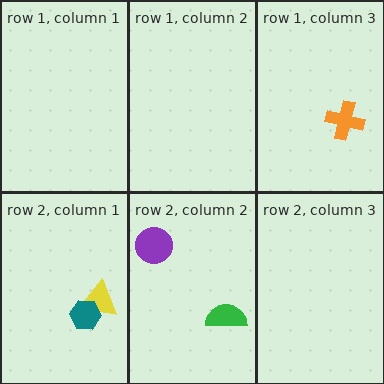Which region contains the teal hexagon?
The row 2, column 1 region.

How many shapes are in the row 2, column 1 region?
2.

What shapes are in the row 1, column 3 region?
The orange cross.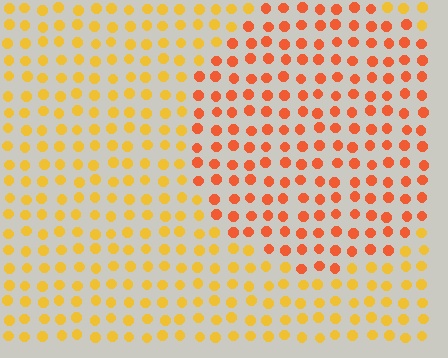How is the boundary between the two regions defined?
The boundary is defined purely by a slight shift in hue (about 32 degrees). Spacing, size, and orientation are identical on both sides.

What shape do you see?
I see a circle.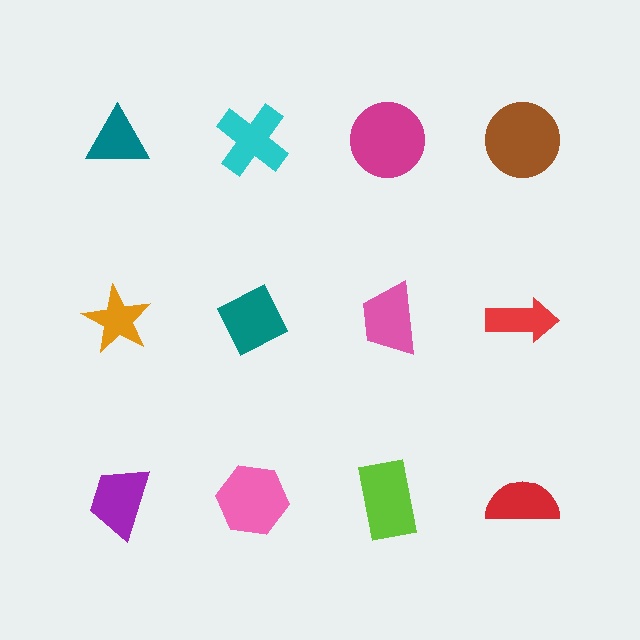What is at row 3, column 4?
A red semicircle.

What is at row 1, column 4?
A brown circle.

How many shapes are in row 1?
4 shapes.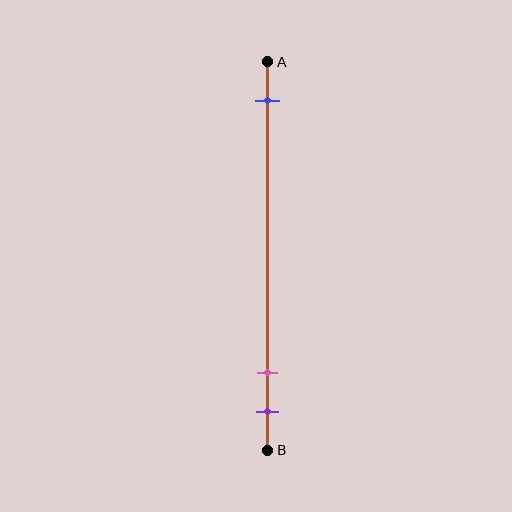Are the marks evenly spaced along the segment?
No, the marks are not evenly spaced.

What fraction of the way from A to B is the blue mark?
The blue mark is approximately 10% (0.1) of the way from A to B.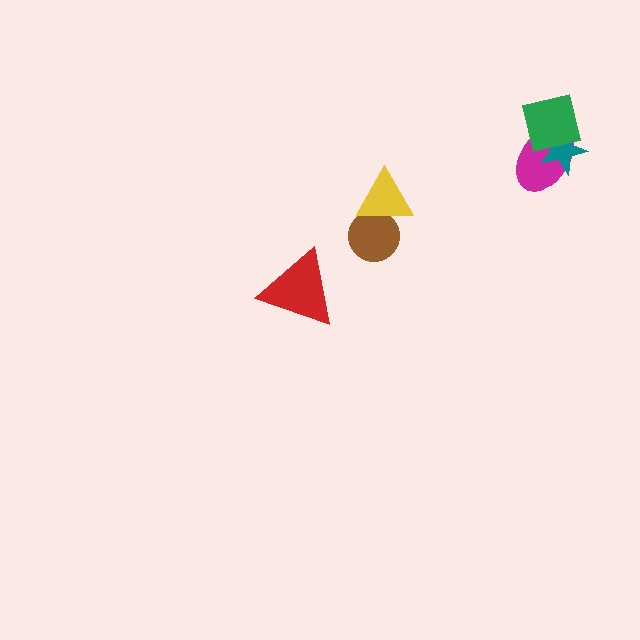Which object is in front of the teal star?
The green square is in front of the teal star.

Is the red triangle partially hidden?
No, no other shape covers it.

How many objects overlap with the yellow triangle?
1 object overlaps with the yellow triangle.